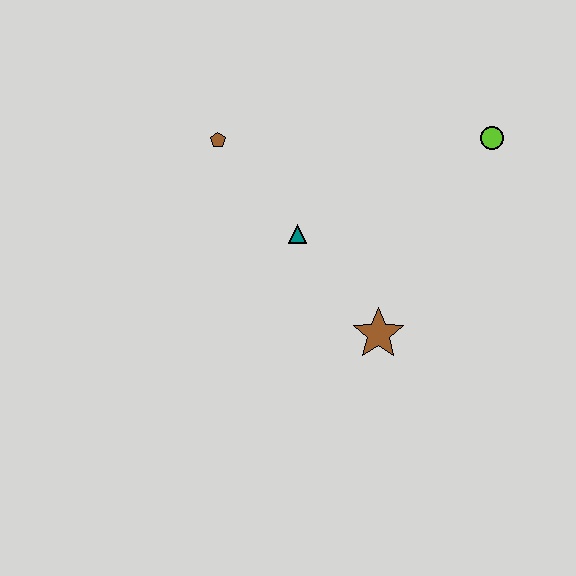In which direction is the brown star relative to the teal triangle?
The brown star is below the teal triangle.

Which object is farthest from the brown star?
The brown pentagon is farthest from the brown star.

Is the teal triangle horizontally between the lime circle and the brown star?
No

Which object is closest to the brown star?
The teal triangle is closest to the brown star.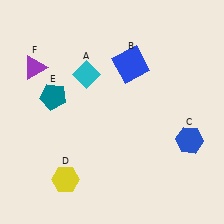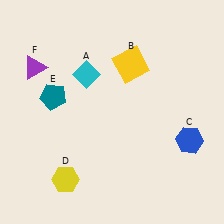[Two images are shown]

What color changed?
The square (B) changed from blue in Image 1 to yellow in Image 2.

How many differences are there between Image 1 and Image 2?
There is 1 difference between the two images.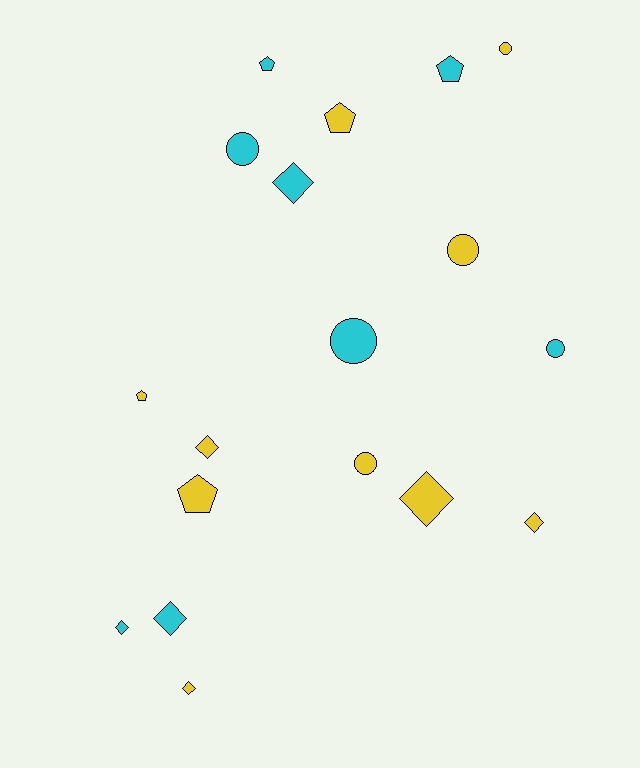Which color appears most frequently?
Yellow, with 10 objects.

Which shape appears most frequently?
Diamond, with 7 objects.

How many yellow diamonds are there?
There are 4 yellow diamonds.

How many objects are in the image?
There are 18 objects.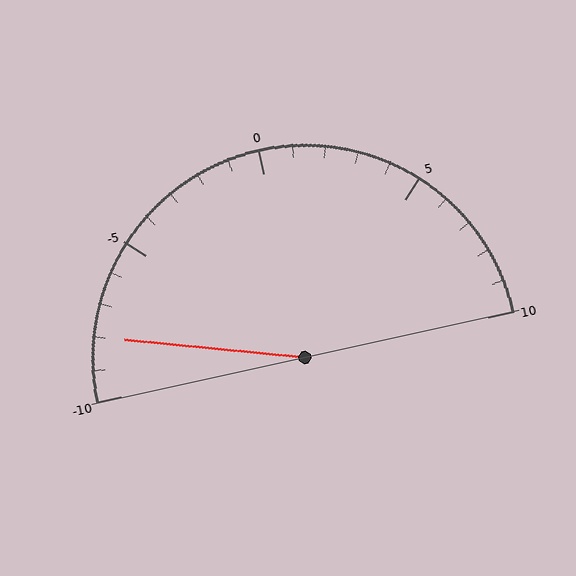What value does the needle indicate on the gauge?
The needle indicates approximately -8.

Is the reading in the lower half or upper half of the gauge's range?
The reading is in the lower half of the range (-10 to 10).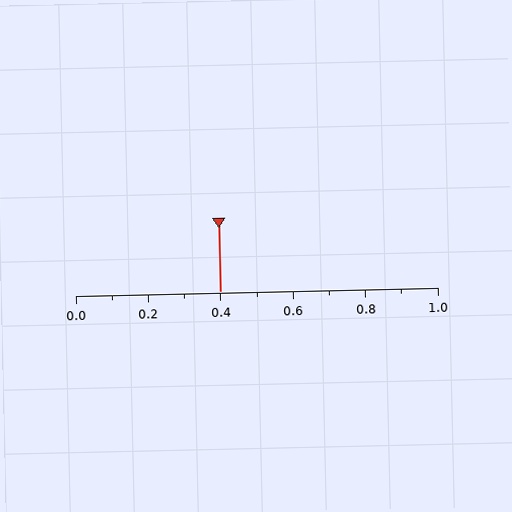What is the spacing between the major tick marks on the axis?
The major ticks are spaced 0.2 apart.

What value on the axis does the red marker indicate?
The marker indicates approximately 0.4.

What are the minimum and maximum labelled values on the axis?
The axis runs from 0.0 to 1.0.